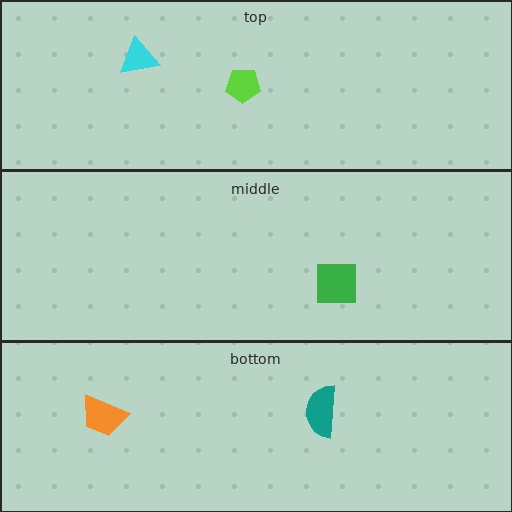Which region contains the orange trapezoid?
The bottom region.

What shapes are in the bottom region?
The orange trapezoid, the teal semicircle.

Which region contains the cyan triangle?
The top region.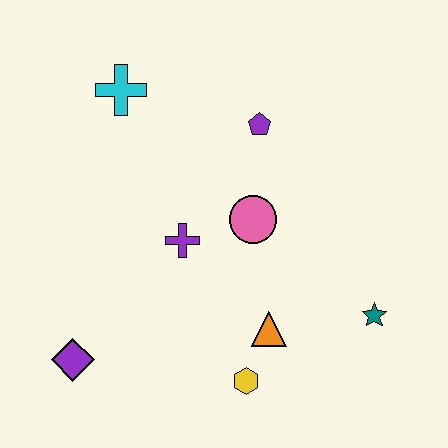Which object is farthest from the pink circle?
The purple diamond is farthest from the pink circle.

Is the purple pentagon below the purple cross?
No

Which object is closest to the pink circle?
The purple cross is closest to the pink circle.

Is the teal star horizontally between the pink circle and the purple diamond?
No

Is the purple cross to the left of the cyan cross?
No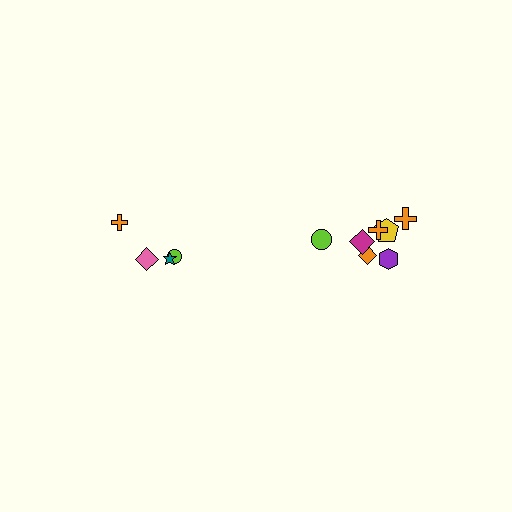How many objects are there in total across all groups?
There are 11 objects.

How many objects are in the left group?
There are 4 objects.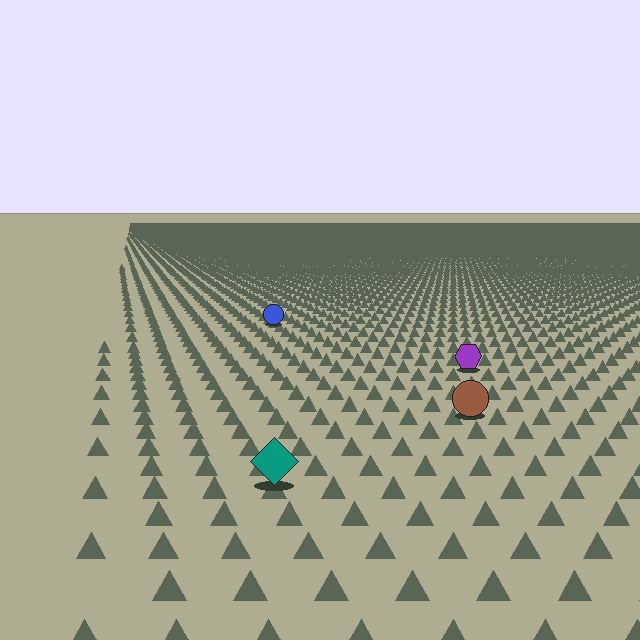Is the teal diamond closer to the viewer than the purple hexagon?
Yes. The teal diamond is closer — you can tell from the texture gradient: the ground texture is coarser near it.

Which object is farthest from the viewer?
The blue circle is farthest from the viewer. It appears smaller and the ground texture around it is denser.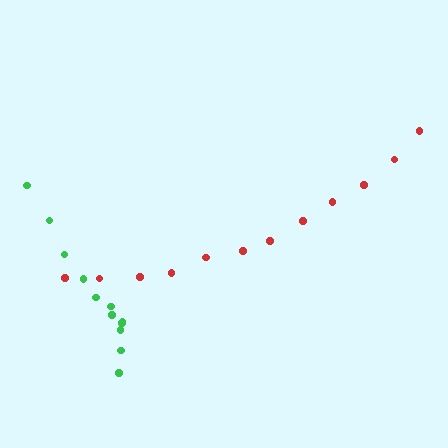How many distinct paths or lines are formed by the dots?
There are 2 distinct paths.